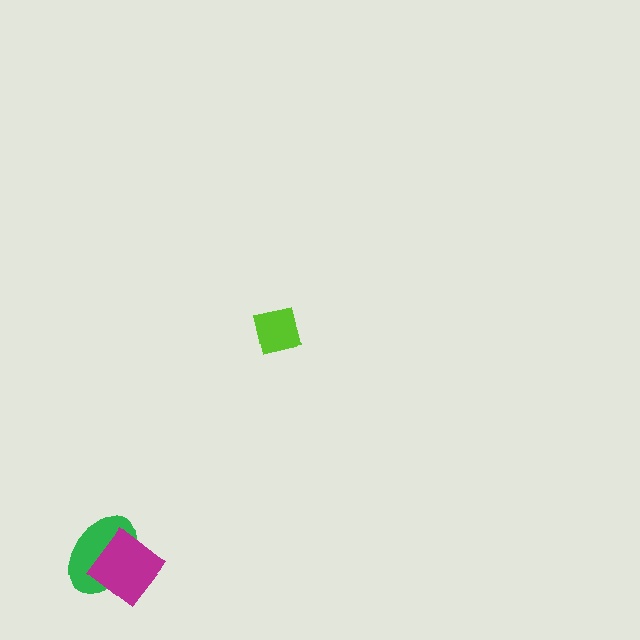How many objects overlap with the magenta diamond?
1 object overlaps with the magenta diamond.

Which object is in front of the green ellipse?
The magenta diamond is in front of the green ellipse.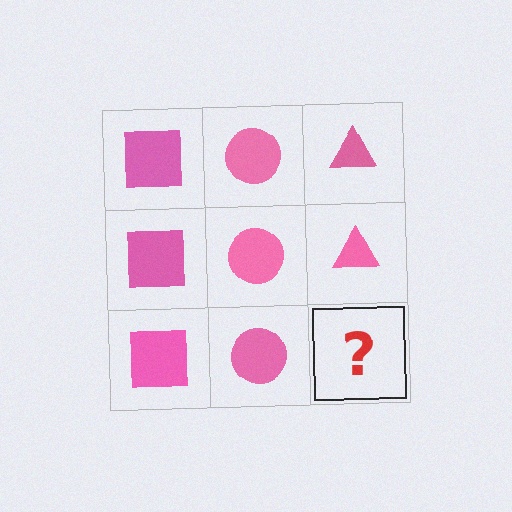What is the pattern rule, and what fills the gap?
The rule is that each column has a consistent shape. The gap should be filled with a pink triangle.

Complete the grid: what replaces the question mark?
The question mark should be replaced with a pink triangle.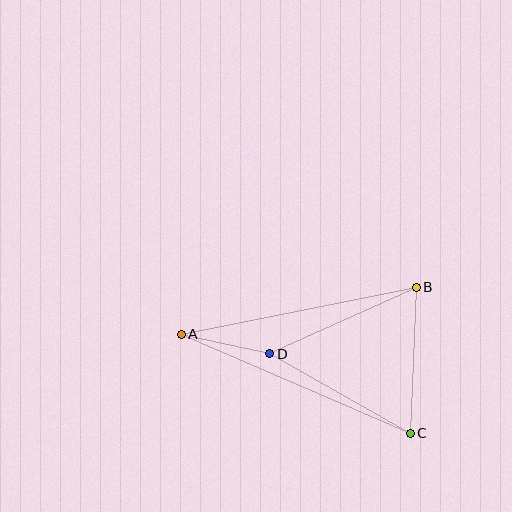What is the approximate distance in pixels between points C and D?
The distance between C and D is approximately 162 pixels.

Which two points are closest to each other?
Points A and D are closest to each other.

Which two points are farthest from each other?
Points A and C are farthest from each other.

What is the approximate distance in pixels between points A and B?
The distance between A and B is approximately 240 pixels.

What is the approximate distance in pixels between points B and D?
The distance between B and D is approximately 161 pixels.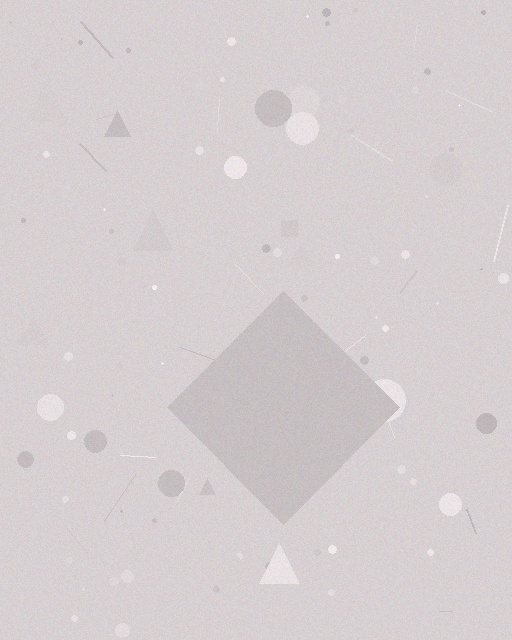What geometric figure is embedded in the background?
A diamond is embedded in the background.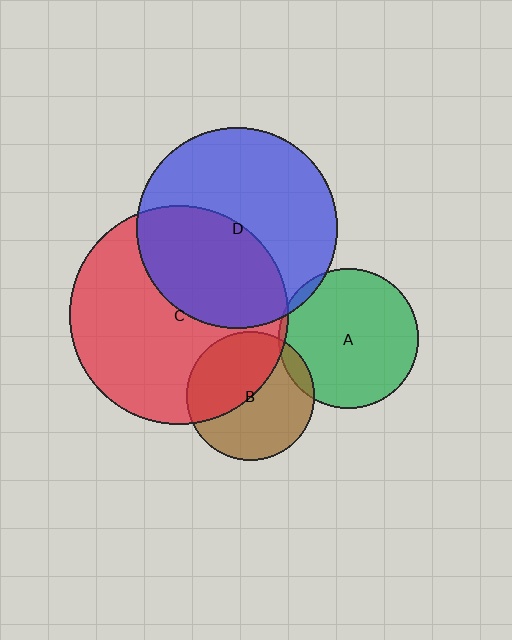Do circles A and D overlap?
Yes.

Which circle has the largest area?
Circle C (red).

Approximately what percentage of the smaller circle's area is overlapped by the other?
Approximately 5%.